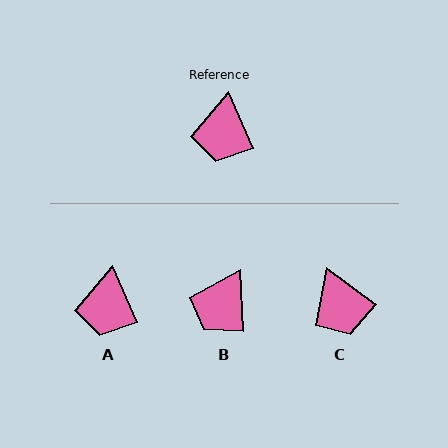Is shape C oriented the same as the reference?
No, it is off by about 30 degrees.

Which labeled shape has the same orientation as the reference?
A.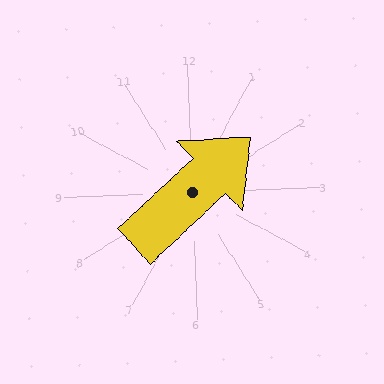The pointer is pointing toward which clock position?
Roughly 2 o'clock.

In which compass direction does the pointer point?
Northeast.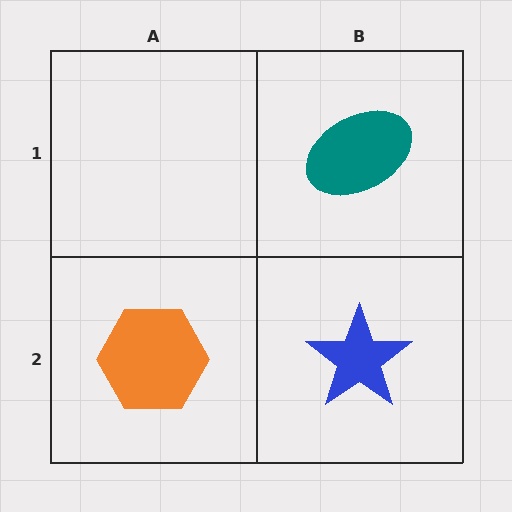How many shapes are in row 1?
1 shape.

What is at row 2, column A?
An orange hexagon.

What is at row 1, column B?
A teal ellipse.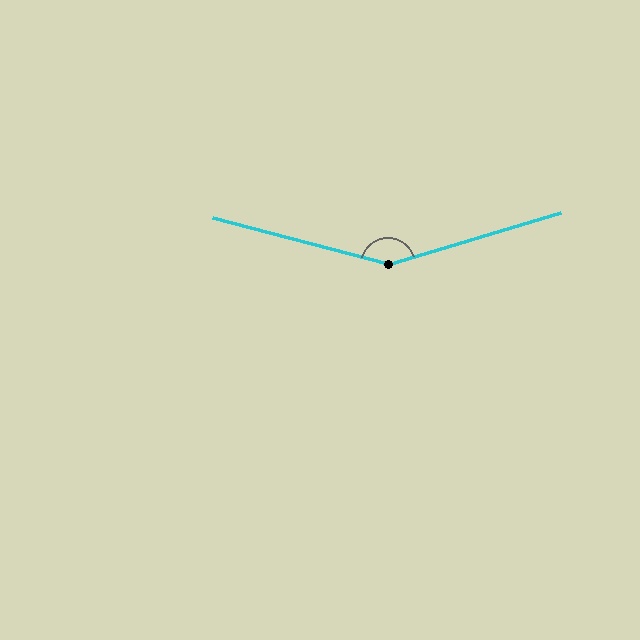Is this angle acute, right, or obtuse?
It is obtuse.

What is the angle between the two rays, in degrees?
Approximately 148 degrees.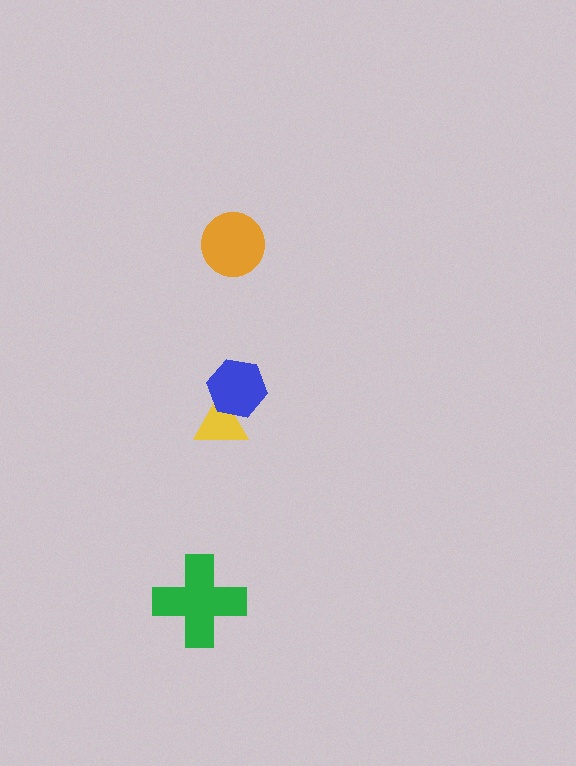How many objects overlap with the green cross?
0 objects overlap with the green cross.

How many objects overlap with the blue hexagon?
1 object overlaps with the blue hexagon.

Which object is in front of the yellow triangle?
The blue hexagon is in front of the yellow triangle.